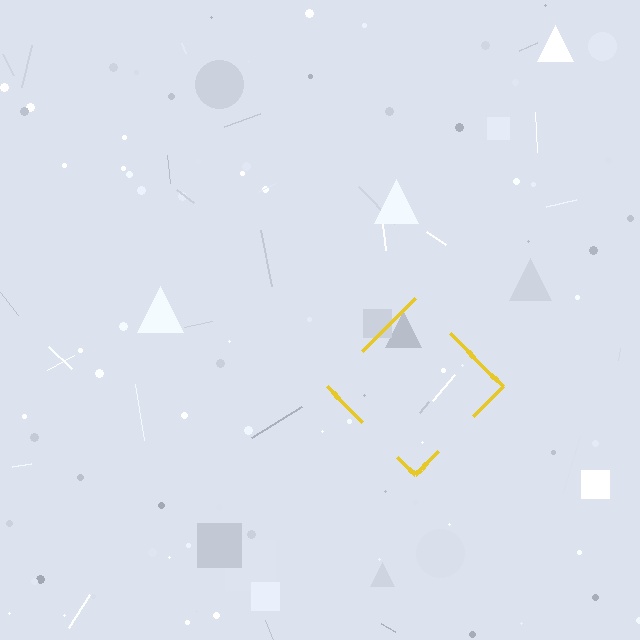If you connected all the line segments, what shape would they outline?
They would outline a diamond.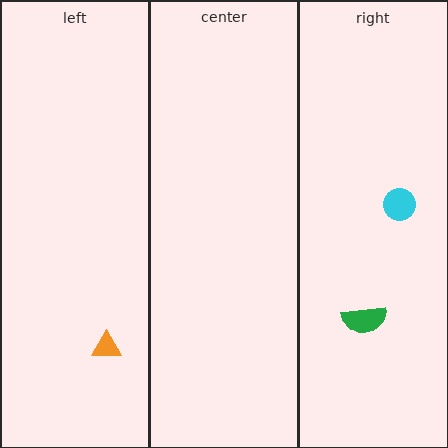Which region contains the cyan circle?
The right region.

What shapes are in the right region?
The green semicircle, the cyan circle.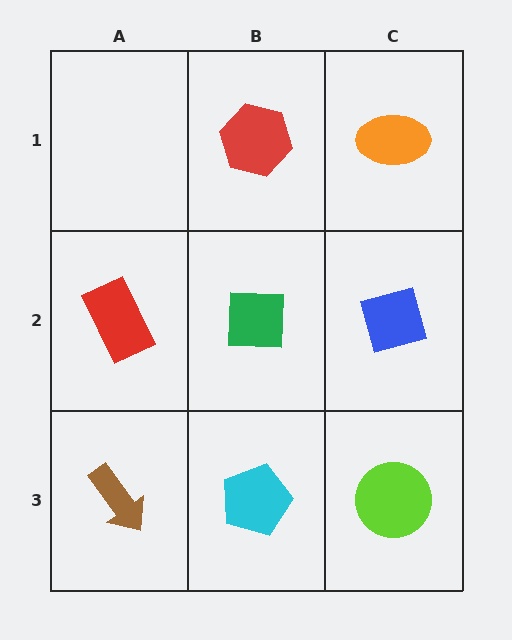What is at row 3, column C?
A lime circle.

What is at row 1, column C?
An orange ellipse.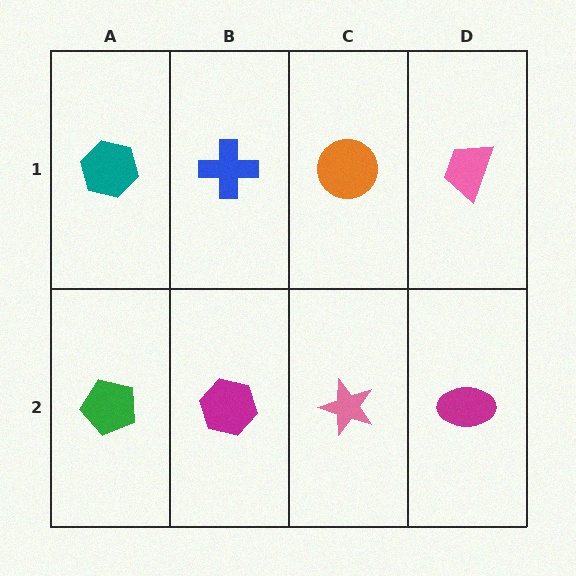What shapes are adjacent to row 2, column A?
A teal hexagon (row 1, column A), a magenta hexagon (row 2, column B).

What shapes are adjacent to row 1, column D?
A magenta ellipse (row 2, column D), an orange circle (row 1, column C).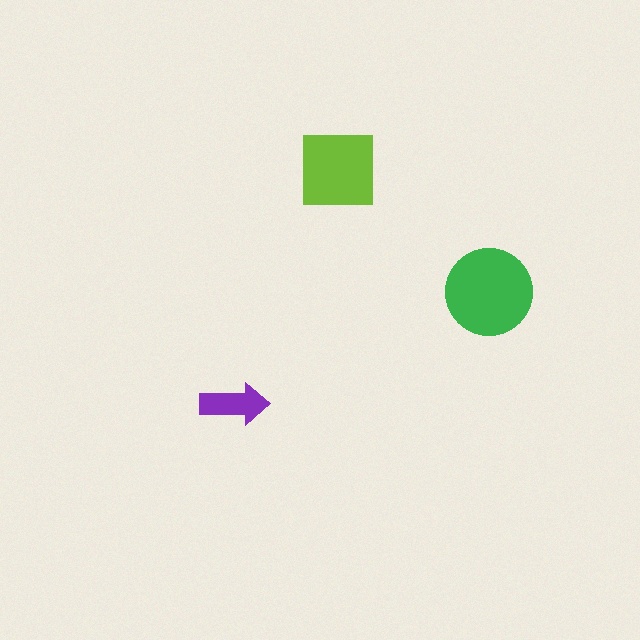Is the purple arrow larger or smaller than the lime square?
Smaller.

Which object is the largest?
The green circle.